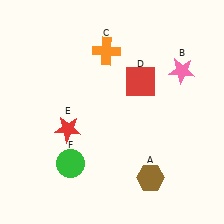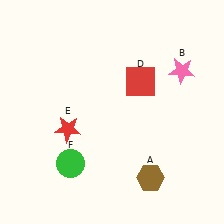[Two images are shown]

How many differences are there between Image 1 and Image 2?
There is 1 difference between the two images.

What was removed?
The orange cross (C) was removed in Image 2.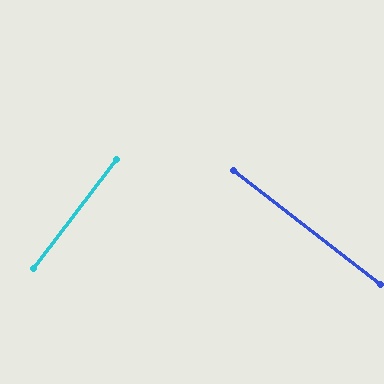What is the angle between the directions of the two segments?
Approximately 90 degrees.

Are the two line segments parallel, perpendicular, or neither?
Perpendicular — they meet at approximately 90°.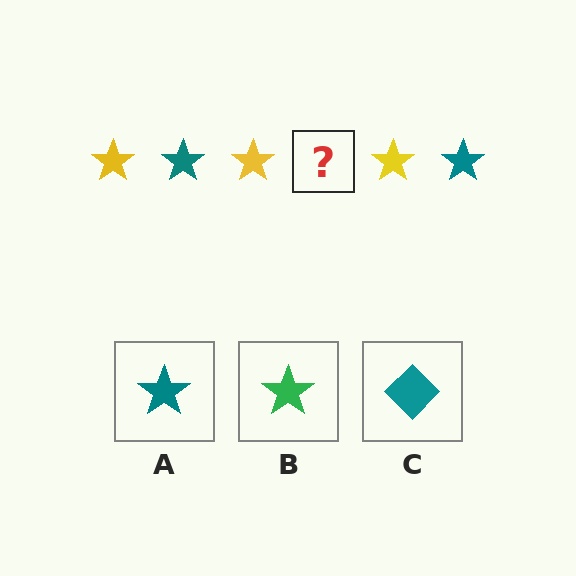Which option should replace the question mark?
Option A.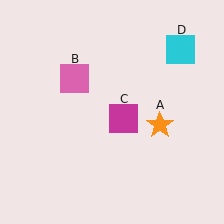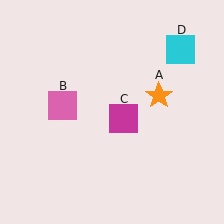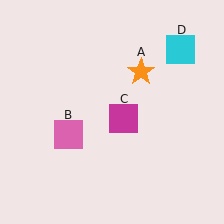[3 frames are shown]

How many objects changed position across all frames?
2 objects changed position: orange star (object A), pink square (object B).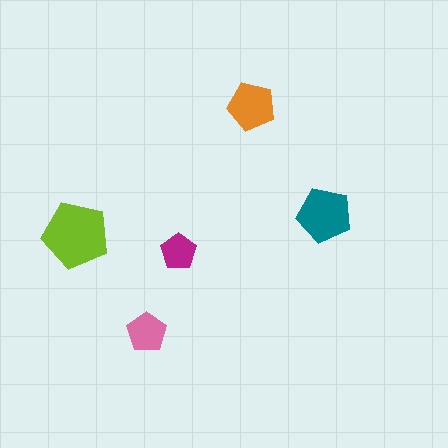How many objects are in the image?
There are 5 objects in the image.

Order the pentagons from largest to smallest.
the lime one, the teal one, the orange one, the pink one, the magenta one.